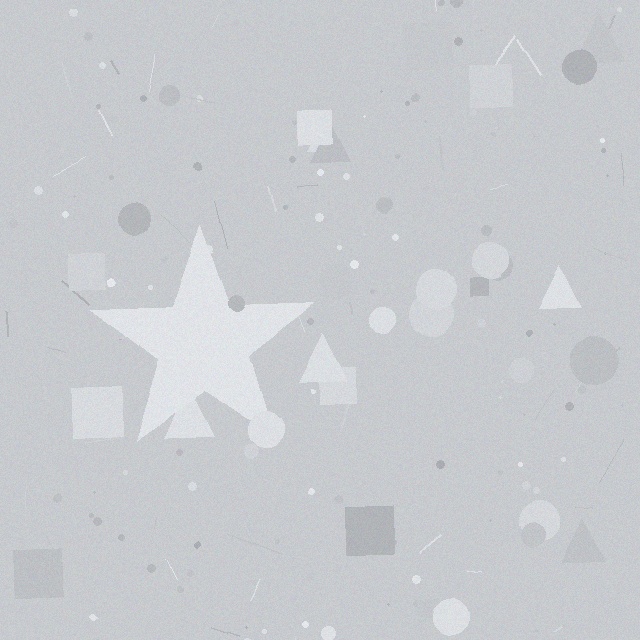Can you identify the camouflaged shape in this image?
The camouflaged shape is a star.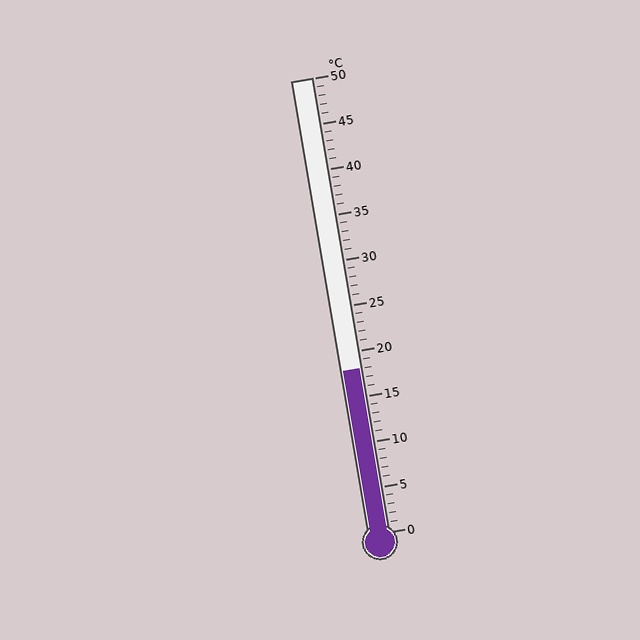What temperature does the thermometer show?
The thermometer shows approximately 18°C.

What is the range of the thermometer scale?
The thermometer scale ranges from 0°C to 50°C.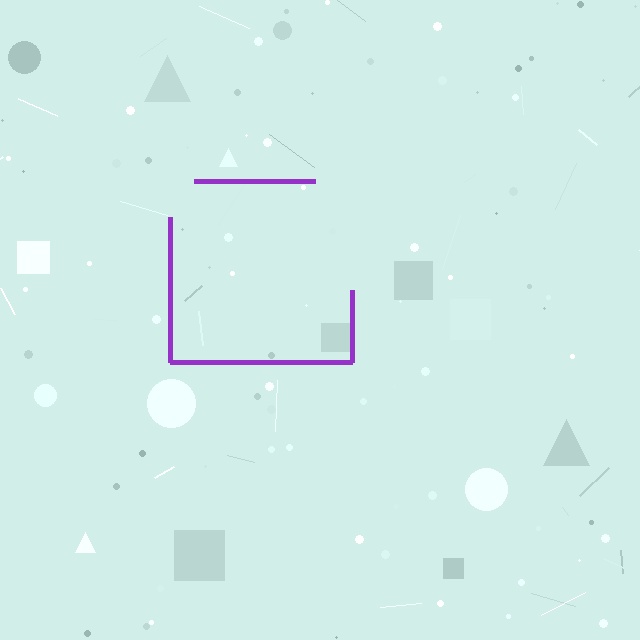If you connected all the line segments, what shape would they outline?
They would outline a square.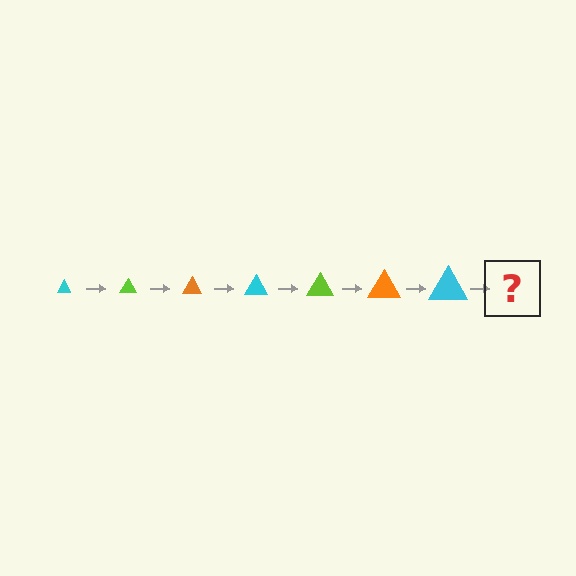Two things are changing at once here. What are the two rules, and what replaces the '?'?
The two rules are that the triangle grows larger each step and the color cycles through cyan, lime, and orange. The '?' should be a lime triangle, larger than the previous one.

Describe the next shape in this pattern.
It should be a lime triangle, larger than the previous one.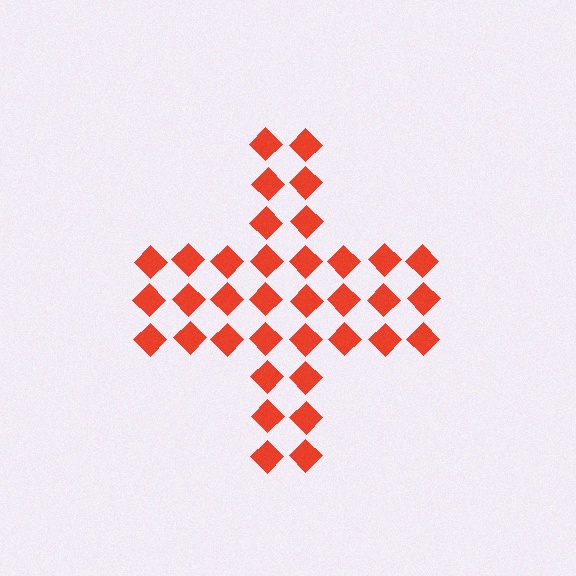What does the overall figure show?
The overall figure shows a cross.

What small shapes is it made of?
It is made of small diamonds.